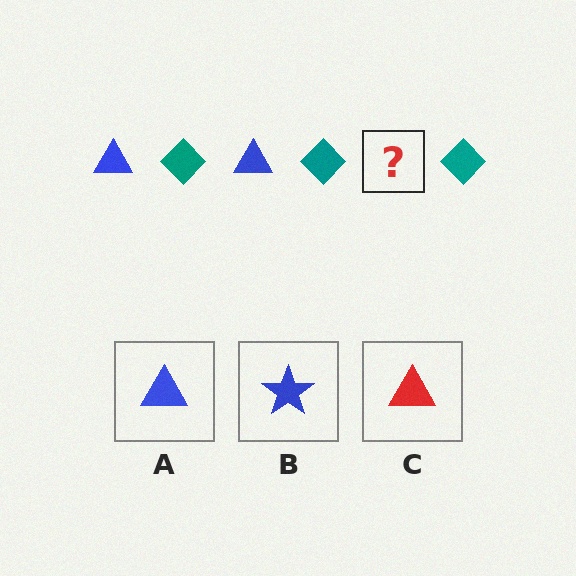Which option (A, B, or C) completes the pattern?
A.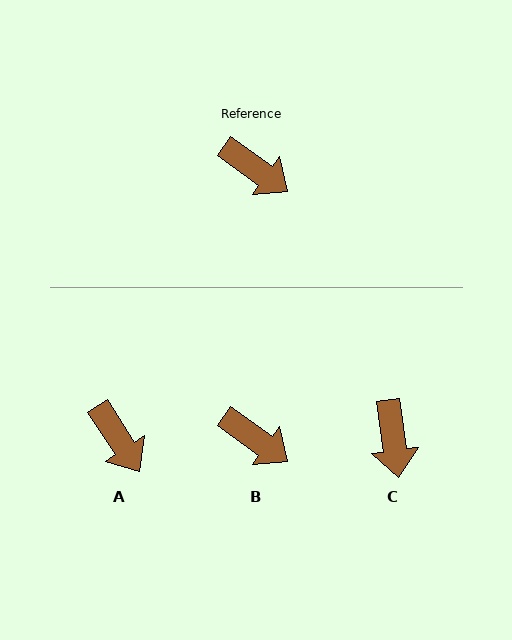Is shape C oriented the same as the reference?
No, it is off by about 47 degrees.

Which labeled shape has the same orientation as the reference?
B.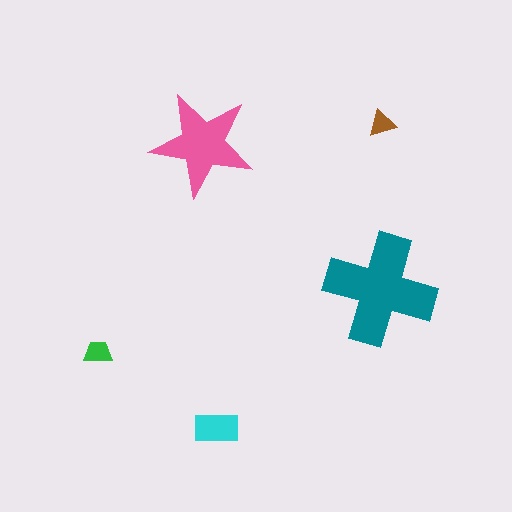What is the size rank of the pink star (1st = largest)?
2nd.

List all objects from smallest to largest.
The brown triangle, the green trapezoid, the cyan rectangle, the pink star, the teal cross.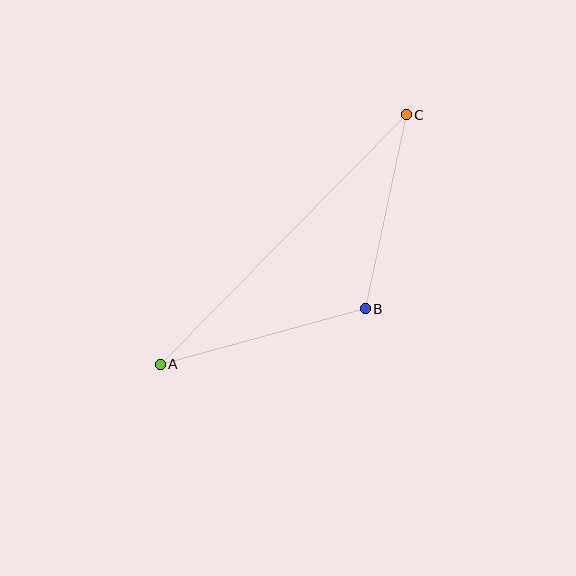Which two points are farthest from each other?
Points A and C are farthest from each other.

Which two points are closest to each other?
Points B and C are closest to each other.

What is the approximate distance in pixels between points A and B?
The distance between A and B is approximately 212 pixels.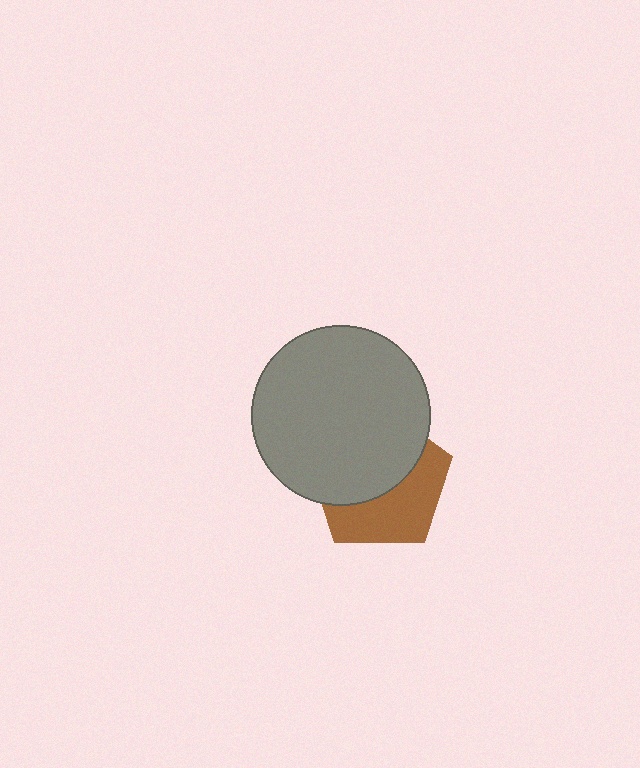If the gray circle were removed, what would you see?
You would see the complete brown pentagon.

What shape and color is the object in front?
The object in front is a gray circle.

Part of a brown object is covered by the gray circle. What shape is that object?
It is a pentagon.